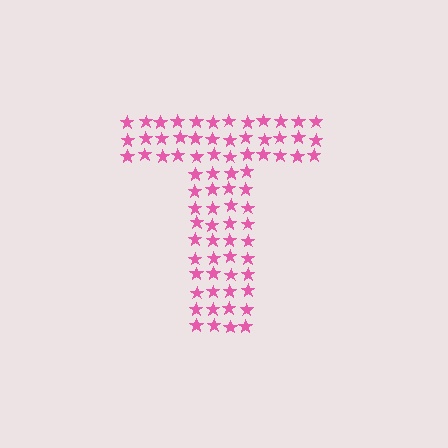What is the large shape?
The large shape is the letter T.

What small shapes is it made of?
It is made of small stars.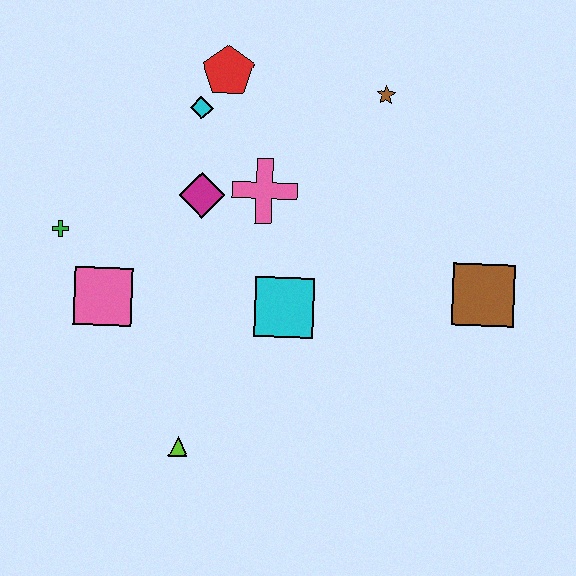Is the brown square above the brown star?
No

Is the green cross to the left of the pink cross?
Yes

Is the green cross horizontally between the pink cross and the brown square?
No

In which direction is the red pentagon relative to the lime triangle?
The red pentagon is above the lime triangle.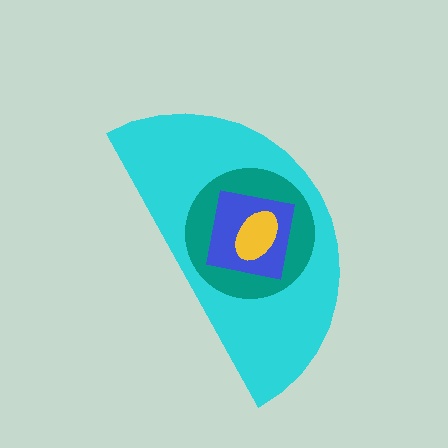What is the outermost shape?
The cyan semicircle.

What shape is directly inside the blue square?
The yellow ellipse.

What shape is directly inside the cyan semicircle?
The teal circle.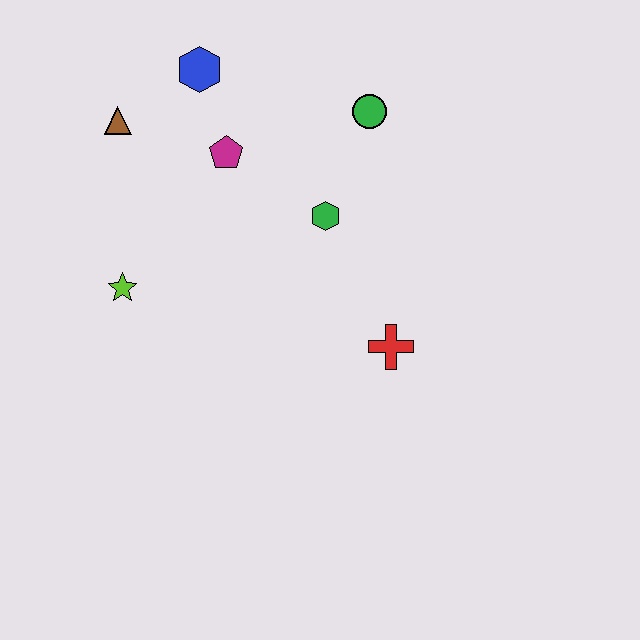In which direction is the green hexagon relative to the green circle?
The green hexagon is below the green circle.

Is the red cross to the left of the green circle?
No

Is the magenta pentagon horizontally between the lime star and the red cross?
Yes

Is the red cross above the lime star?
No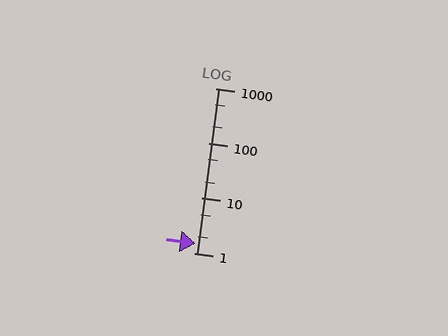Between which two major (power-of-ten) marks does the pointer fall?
The pointer is between 1 and 10.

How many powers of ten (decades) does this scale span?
The scale spans 3 decades, from 1 to 1000.